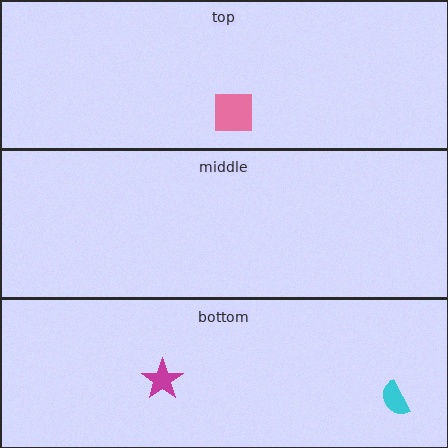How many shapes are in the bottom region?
2.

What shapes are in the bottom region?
The cyan semicircle, the magenta star.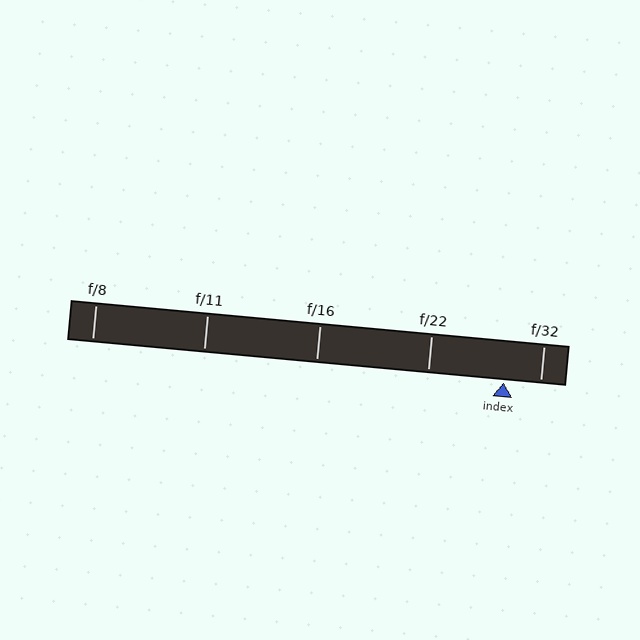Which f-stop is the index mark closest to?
The index mark is closest to f/32.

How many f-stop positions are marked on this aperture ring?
There are 5 f-stop positions marked.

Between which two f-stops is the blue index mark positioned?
The index mark is between f/22 and f/32.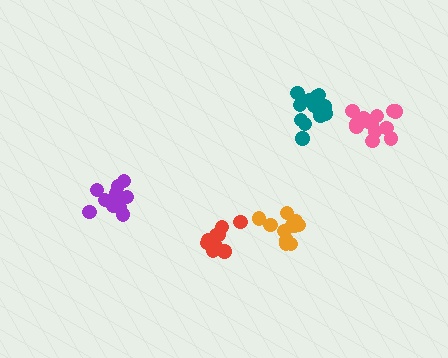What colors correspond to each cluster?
The clusters are colored: orange, purple, teal, pink, red.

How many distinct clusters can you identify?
There are 5 distinct clusters.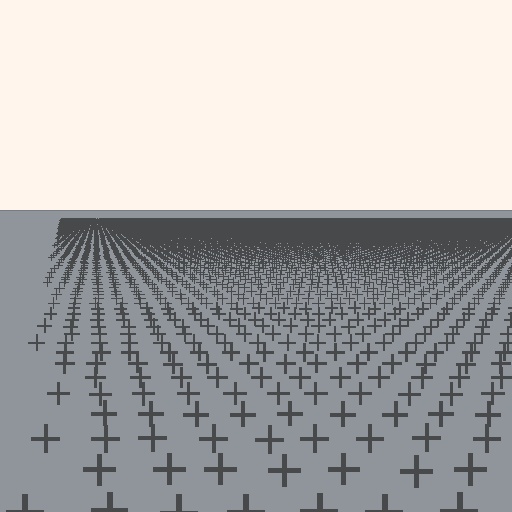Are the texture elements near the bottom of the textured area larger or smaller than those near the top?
Larger. Near the bottom, elements are closer to the viewer and appear at a bigger on-screen size.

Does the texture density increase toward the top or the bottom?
Density increases toward the top.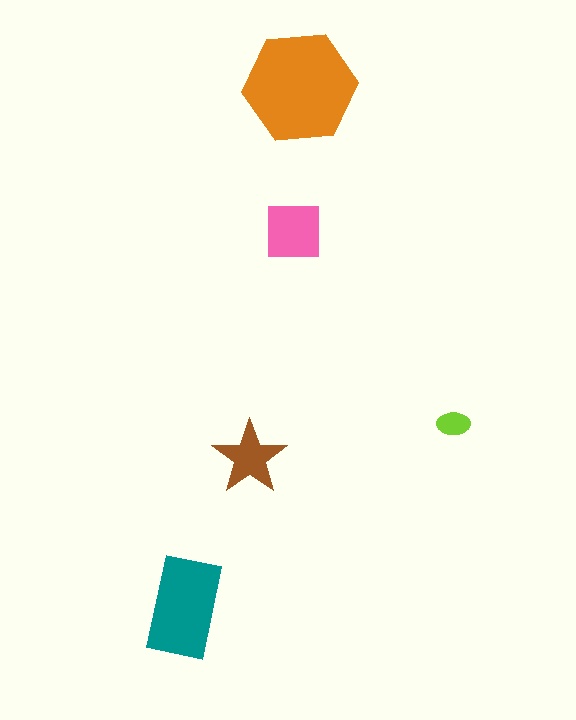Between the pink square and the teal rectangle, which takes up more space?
The teal rectangle.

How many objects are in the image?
There are 5 objects in the image.